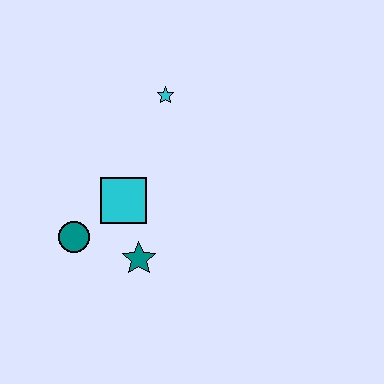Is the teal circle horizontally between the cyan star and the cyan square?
No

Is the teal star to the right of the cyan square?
Yes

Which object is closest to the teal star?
The cyan square is closest to the teal star.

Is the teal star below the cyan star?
Yes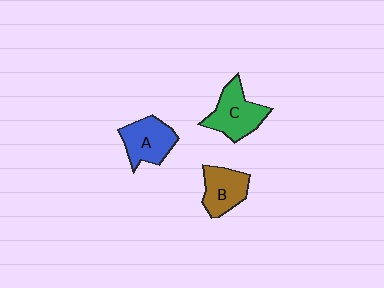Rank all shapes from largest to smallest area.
From largest to smallest: C (green), A (blue), B (brown).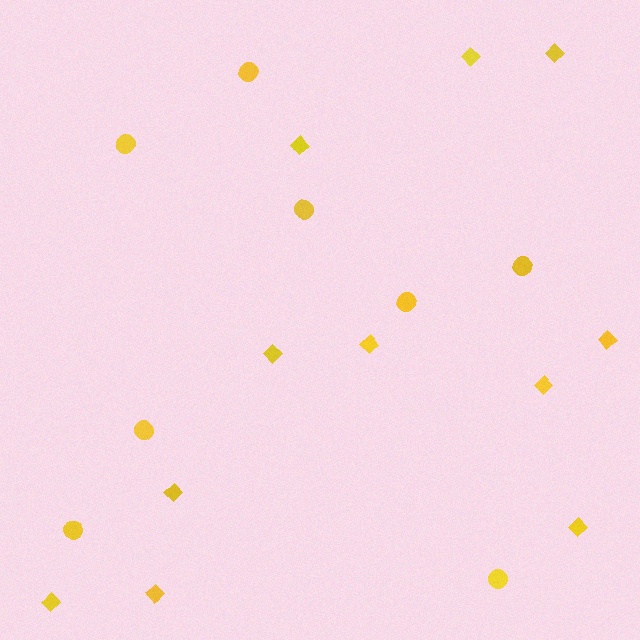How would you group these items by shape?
There are 2 groups: one group of circles (8) and one group of diamonds (11).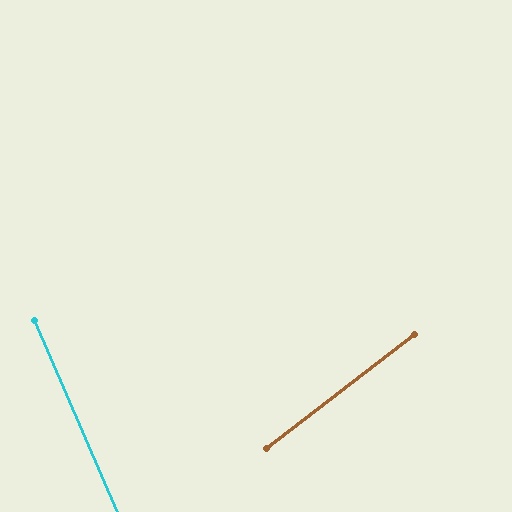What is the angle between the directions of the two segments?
Approximately 76 degrees.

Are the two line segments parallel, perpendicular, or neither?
Neither parallel nor perpendicular — they differ by about 76°.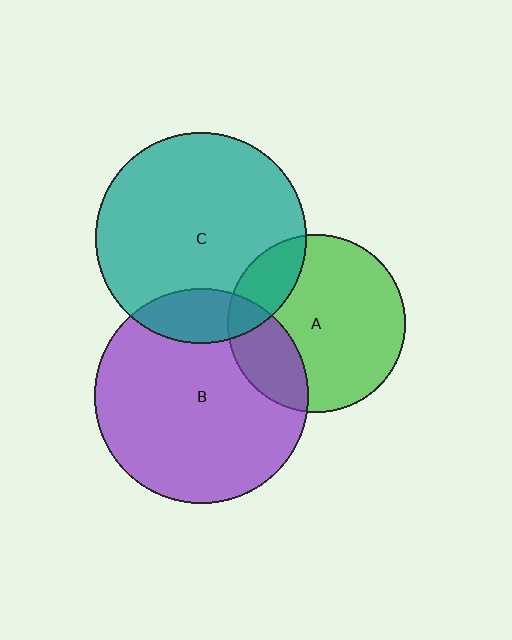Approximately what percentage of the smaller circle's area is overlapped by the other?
Approximately 20%.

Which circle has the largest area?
Circle B (purple).